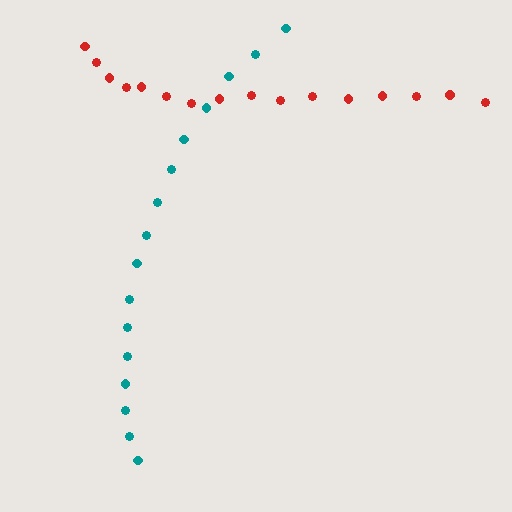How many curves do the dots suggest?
There are 2 distinct paths.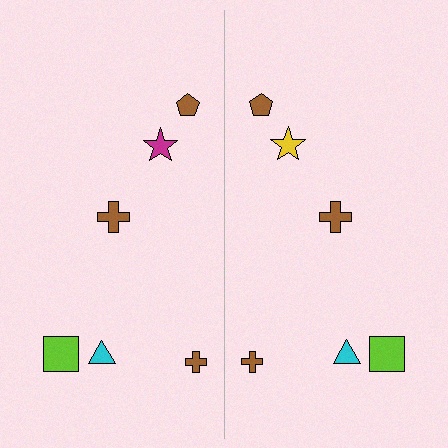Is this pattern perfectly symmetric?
No, the pattern is not perfectly symmetric. The yellow star on the right side breaks the symmetry — its mirror counterpart is magenta.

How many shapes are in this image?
There are 12 shapes in this image.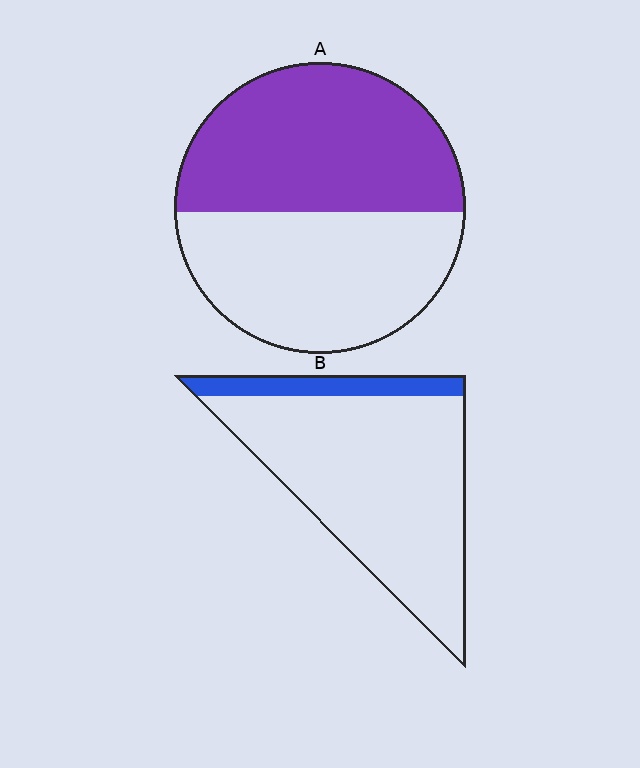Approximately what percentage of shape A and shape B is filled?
A is approximately 50% and B is approximately 15%.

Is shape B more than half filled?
No.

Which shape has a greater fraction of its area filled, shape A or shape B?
Shape A.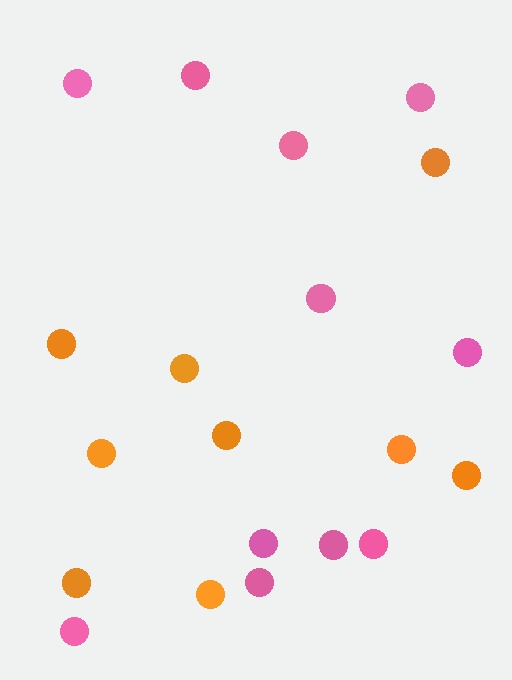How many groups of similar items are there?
There are 2 groups: one group of orange circles (9) and one group of pink circles (11).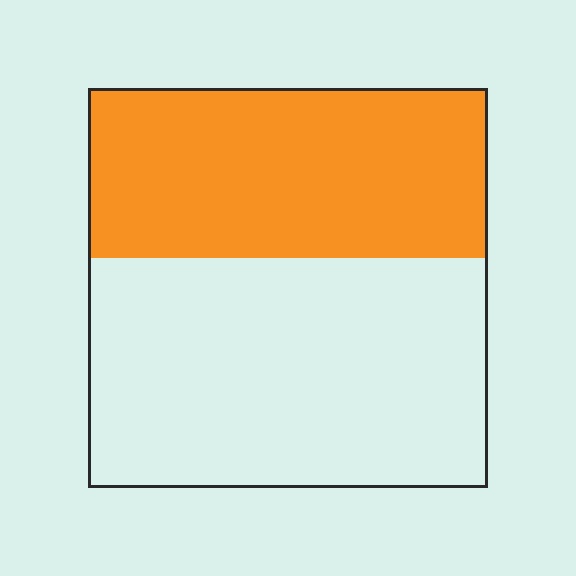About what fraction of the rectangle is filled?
About two fifths (2/5).